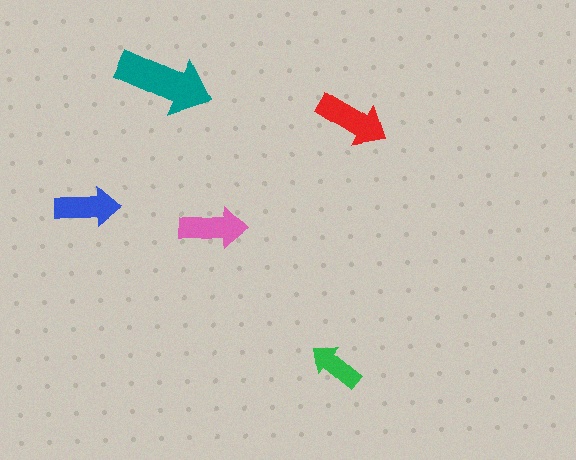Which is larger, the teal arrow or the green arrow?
The teal one.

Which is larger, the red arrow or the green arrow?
The red one.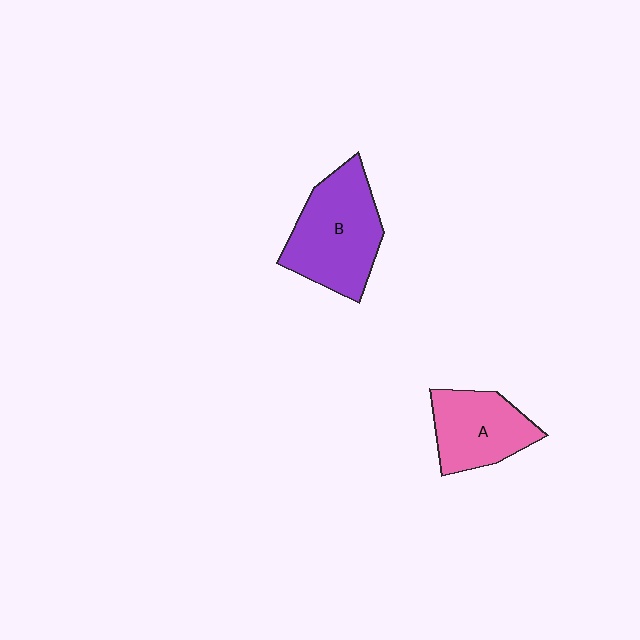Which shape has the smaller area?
Shape A (pink).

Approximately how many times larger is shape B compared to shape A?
Approximately 1.4 times.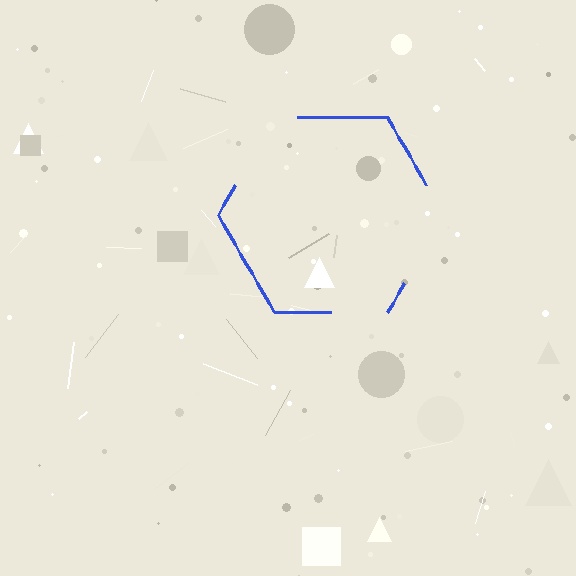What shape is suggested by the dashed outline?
The dashed outline suggests a hexagon.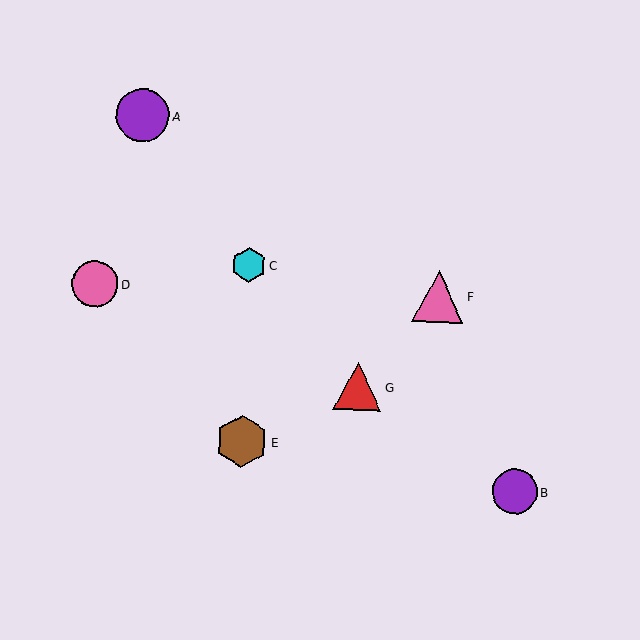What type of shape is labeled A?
Shape A is a purple circle.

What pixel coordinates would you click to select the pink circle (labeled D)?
Click at (95, 284) to select the pink circle D.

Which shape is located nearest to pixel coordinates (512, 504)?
The purple circle (labeled B) at (515, 491) is nearest to that location.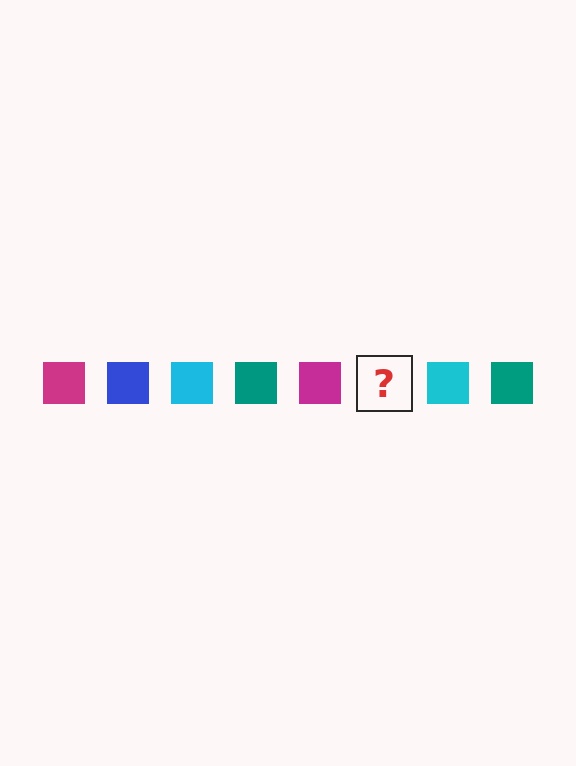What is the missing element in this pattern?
The missing element is a blue square.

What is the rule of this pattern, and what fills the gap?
The rule is that the pattern cycles through magenta, blue, cyan, teal squares. The gap should be filled with a blue square.